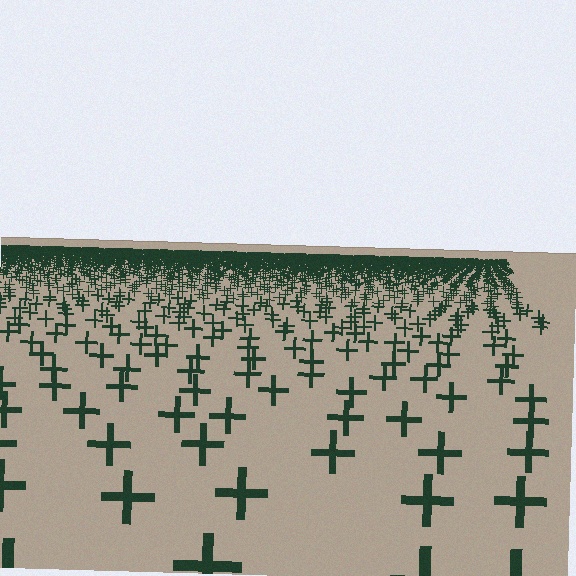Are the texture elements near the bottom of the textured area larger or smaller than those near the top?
Larger. Near the bottom, elements are closer to the viewer and appear at a bigger on-screen size.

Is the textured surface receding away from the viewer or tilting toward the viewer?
The surface is receding away from the viewer. Texture elements get smaller and denser toward the top.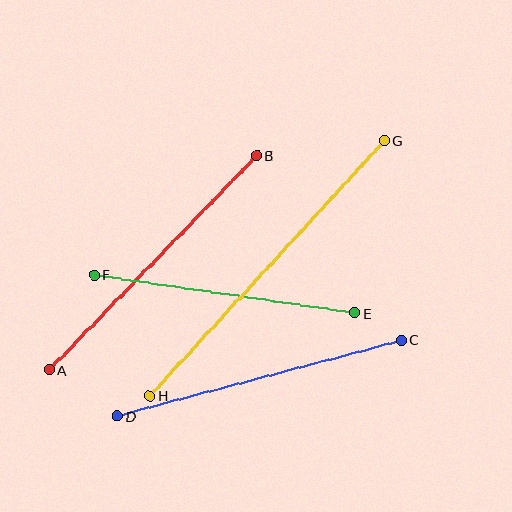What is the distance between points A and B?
The distance is approximately 298 pixels.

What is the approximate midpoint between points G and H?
The midpoint is at approximately (267, 268) pixels.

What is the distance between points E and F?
The distance is approximately 263 pixels.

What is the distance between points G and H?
The distance is approximately 346 pixels.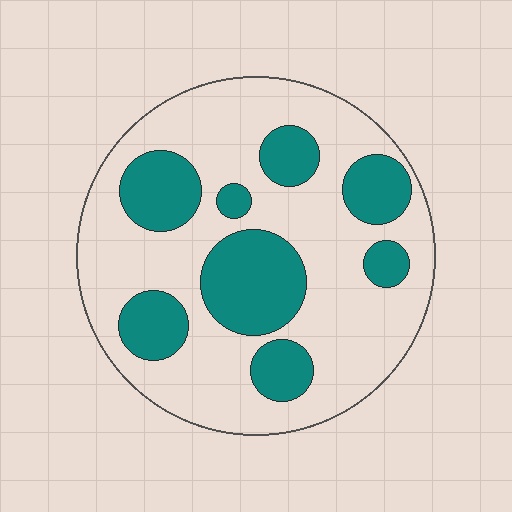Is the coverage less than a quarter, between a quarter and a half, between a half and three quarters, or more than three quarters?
Between a quarter and a half.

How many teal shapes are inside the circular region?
8.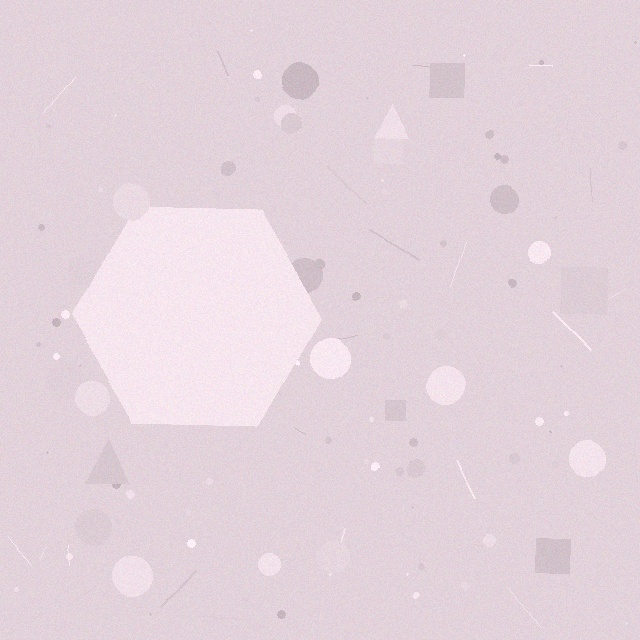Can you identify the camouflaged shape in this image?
The camouflaged shape is a hexagon.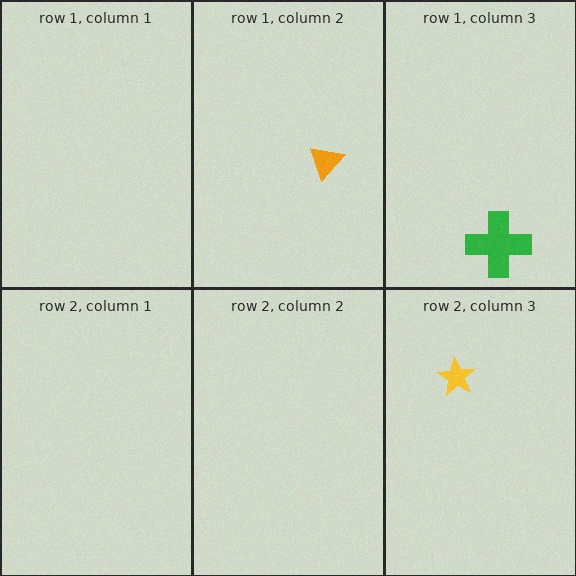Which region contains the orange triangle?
The row 1, column 2 region.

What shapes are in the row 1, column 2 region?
The orange triangle.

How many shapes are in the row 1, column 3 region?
1.